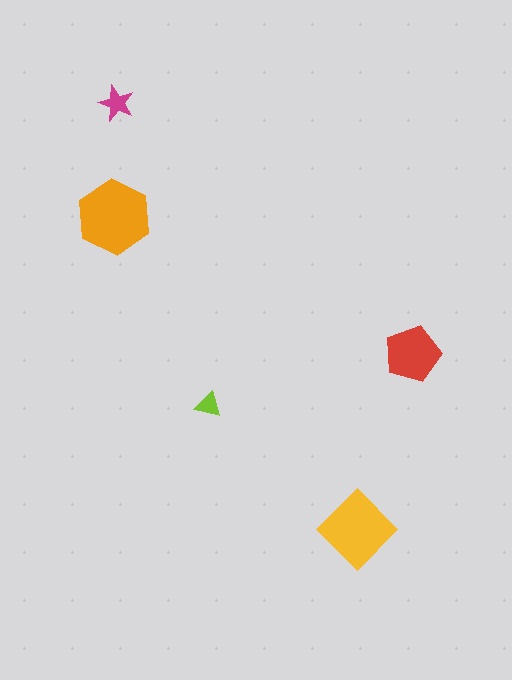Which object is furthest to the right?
The red pentagon is rightmost.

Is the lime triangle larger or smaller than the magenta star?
Smaller.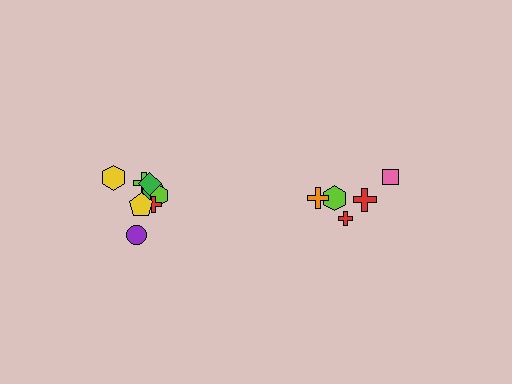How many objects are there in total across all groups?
There are 13 objects.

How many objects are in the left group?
There are 8 objects.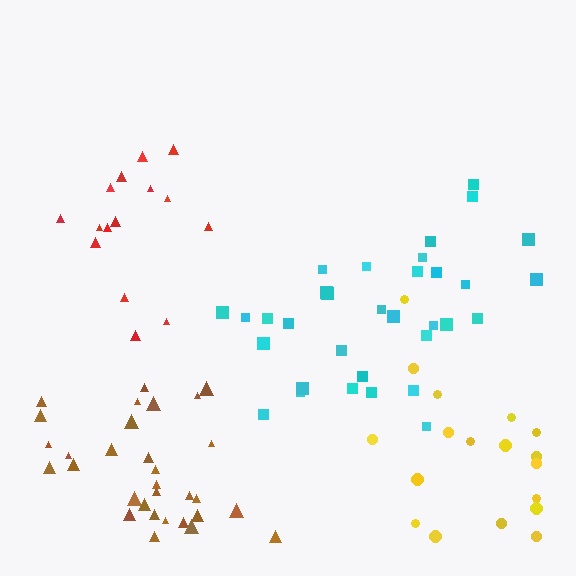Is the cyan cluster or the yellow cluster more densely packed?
Cyan.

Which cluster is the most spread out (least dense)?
Red.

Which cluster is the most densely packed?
Brown.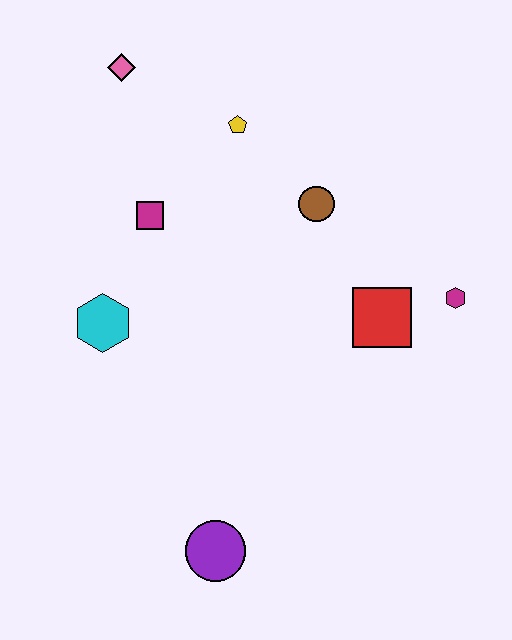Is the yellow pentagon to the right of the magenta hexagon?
No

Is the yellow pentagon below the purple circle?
No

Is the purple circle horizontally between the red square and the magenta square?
Yes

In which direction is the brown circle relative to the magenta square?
The brown circle is to the right of the magenta square.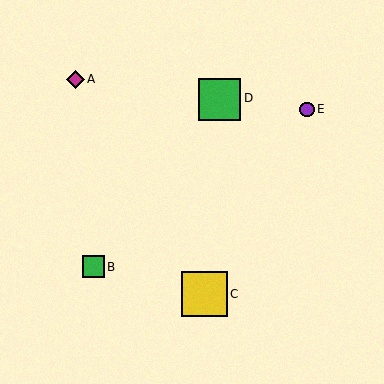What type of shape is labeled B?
Shape B is a green square.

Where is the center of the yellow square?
The center of the yellow square is at (205, 294).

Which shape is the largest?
The yellow square (labeled C) is the largest.